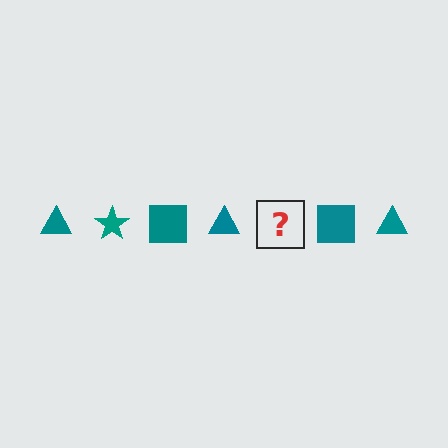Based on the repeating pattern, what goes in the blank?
The blank should be a teal star.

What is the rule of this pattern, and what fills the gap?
The rule is that the pattern cycles through triangle, star, square shapes in teal. The gap should be filled with a teal star.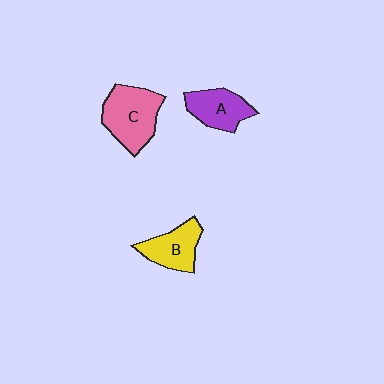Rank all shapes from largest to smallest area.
From largest to smallest: C (pink), B (yellow), A (purple).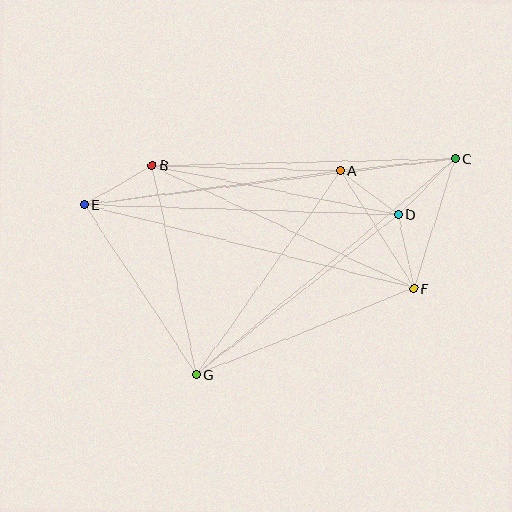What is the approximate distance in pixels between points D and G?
The distance between D and G is approximately 258 pixels.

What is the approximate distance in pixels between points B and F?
The distance between B and F is approximately 289 pixels.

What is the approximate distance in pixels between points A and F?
The distance between A and F is approximately 138 pixels.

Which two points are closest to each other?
Points A and D are closest to each other.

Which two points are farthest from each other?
Points C and E are farthest from each other.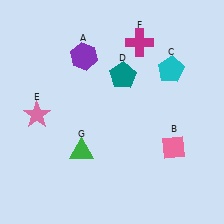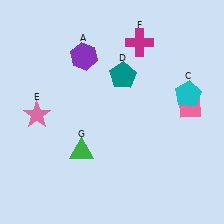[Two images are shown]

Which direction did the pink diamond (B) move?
The pink diamond (B) moved up.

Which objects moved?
The objects that moved are: the pink diamond (B), the cyan pentagon (C).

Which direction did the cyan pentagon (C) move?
The cyan pentagon (C) moved down.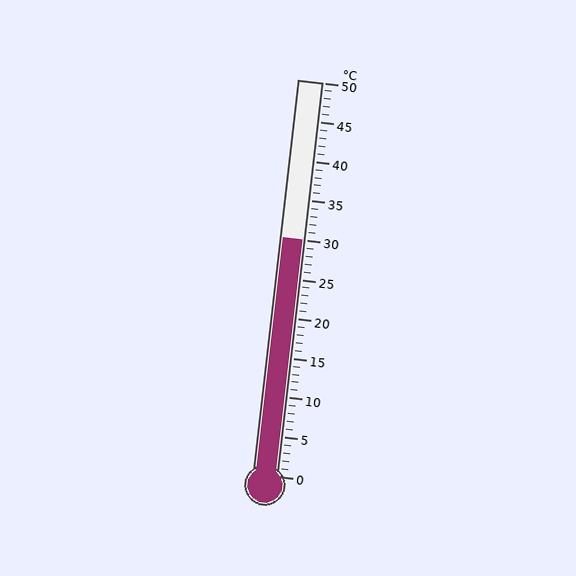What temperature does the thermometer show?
The thermometer shows approximately 30°C.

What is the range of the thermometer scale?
The thermometer scale ranges from 0°C to 50°C.